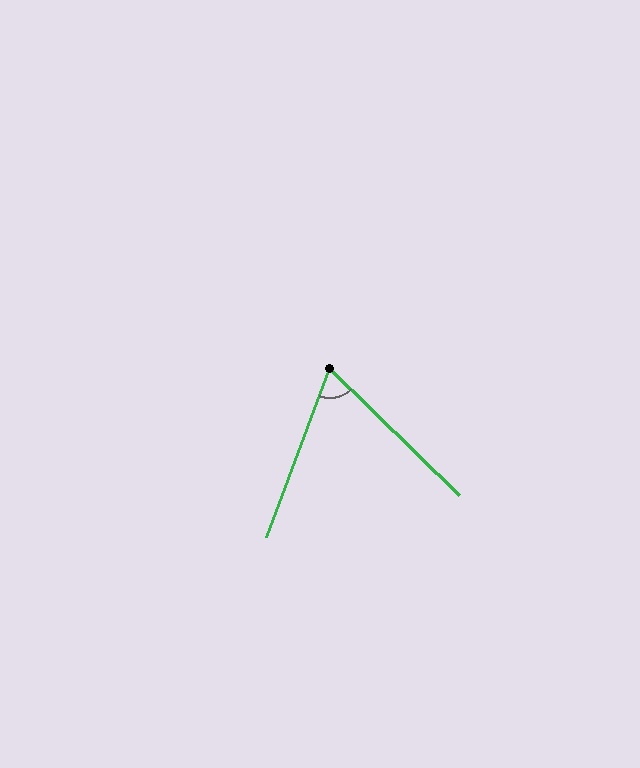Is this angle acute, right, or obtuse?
It is acute.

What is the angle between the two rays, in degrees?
Approximately 66 degrees.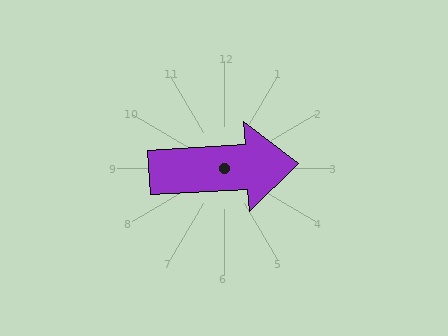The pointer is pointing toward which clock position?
Roughly 3 o'clock.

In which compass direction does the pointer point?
East.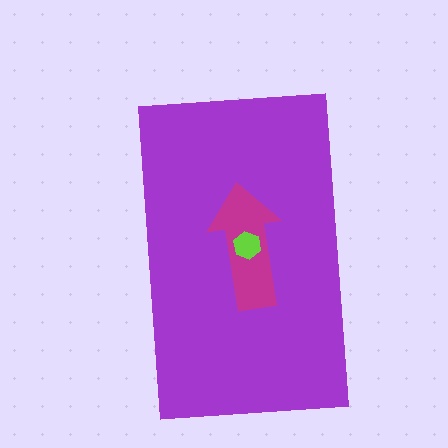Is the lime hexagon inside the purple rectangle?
Yes.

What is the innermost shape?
The lime hexagon.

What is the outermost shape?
The purple rectangle.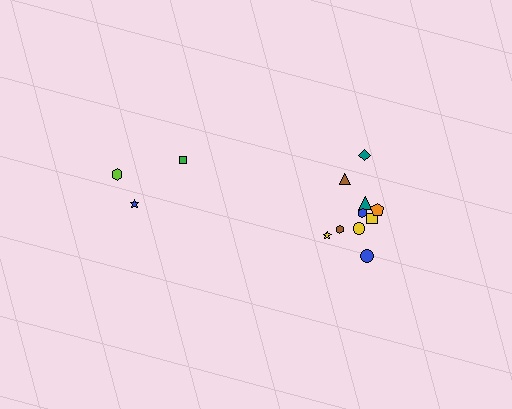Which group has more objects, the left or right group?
The right group.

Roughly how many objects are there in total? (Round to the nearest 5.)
Roughly 15 objects in total.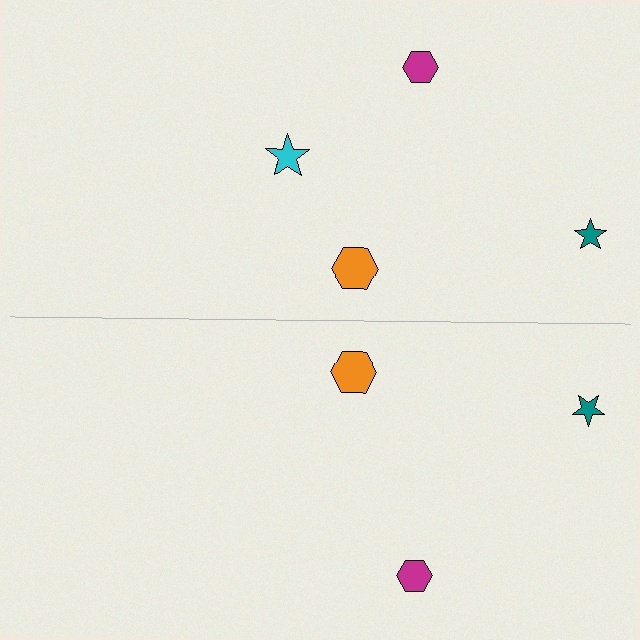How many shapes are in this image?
There are 7 shapes in this image.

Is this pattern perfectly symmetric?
No, the pattern is not perfectly symmetric. A cyan star is missing from the bottom side.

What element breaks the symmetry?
A cyan star is missing from the bottom side.